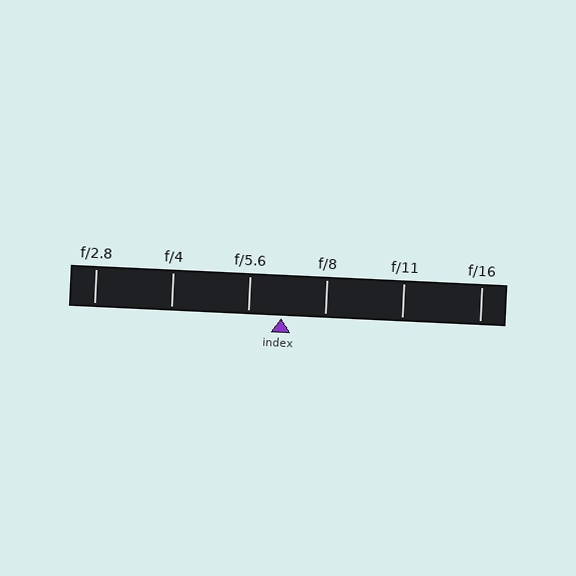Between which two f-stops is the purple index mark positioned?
The index mark is between f/5.6 and f/8.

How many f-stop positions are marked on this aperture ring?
There are 6 f-stop positions marked.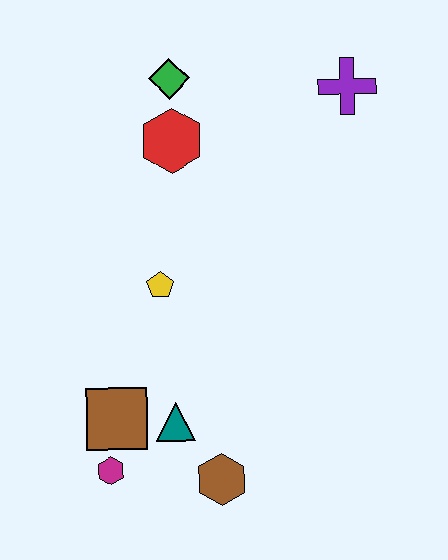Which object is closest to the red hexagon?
The green diamond is closest to the red hexagon.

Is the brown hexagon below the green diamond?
Yes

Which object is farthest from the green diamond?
The brown hexagon is farthest from the green diamond.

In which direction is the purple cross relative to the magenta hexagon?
The purple cross is above the magenta hexagon.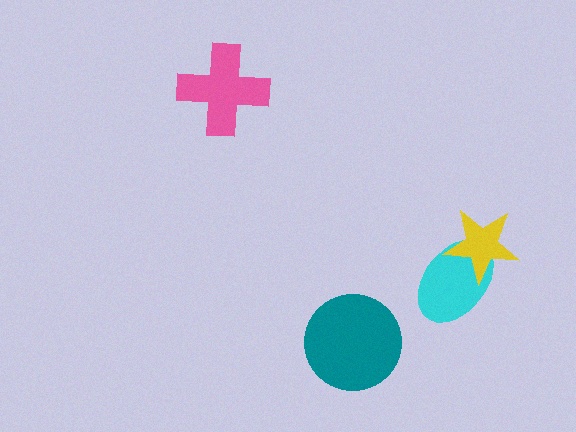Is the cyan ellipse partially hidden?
Yes, it is partially covered by another shape.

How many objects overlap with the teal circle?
0 objects overlap with the teal circle.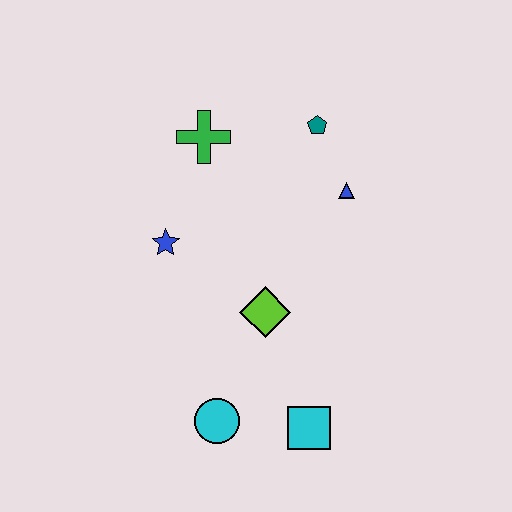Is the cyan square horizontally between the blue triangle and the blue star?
Yes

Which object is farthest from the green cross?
The cyan square is farthest from the green cross.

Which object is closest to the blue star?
The green cross is closest to the blue star.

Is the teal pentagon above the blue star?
Yes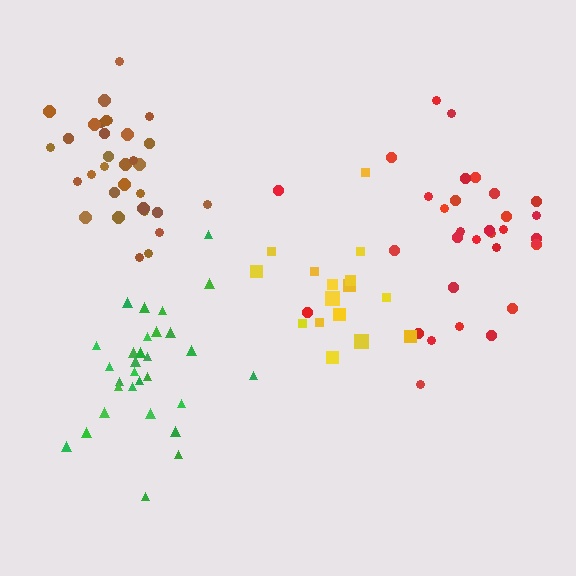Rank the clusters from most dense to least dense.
brown, green, red, yellow.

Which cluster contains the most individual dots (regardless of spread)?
Red (32).